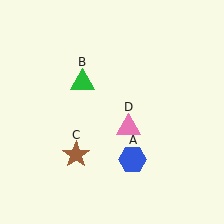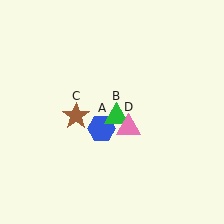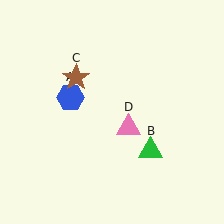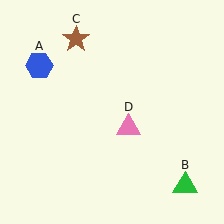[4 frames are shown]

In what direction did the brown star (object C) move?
The brown star (object C) moved up.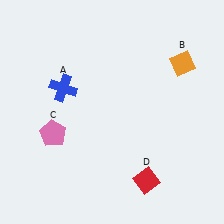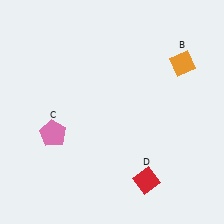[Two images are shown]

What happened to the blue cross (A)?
The blue cross (A) was removed in Image 2. It was in the top-left area of Image 1.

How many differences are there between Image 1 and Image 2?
There is 1 difference between the two images.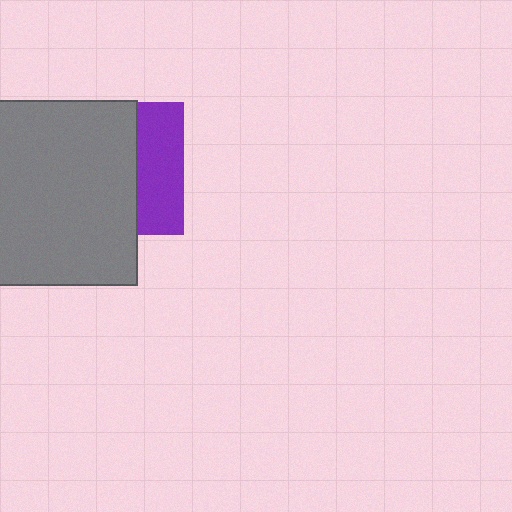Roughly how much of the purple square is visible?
A small part of it is visible (roughly 35%).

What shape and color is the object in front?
The object in front is a gray square.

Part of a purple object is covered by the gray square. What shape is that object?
It is a square.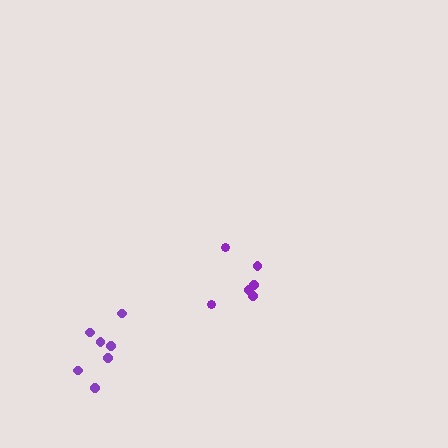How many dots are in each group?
Group 1: 6 dots, Group 2: 7 dots (13 total).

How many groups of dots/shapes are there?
There are 2 groups.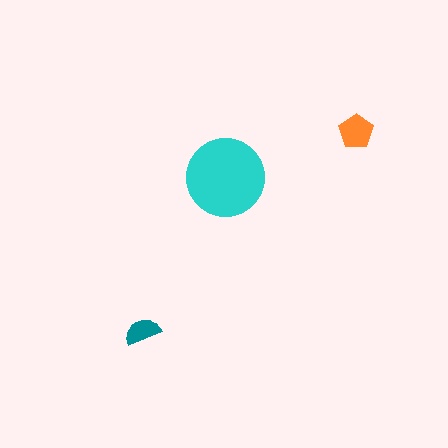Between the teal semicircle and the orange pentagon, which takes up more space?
The orange pentagon.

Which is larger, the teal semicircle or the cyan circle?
The cyan circle.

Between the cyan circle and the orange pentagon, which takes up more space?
The cyan circle.